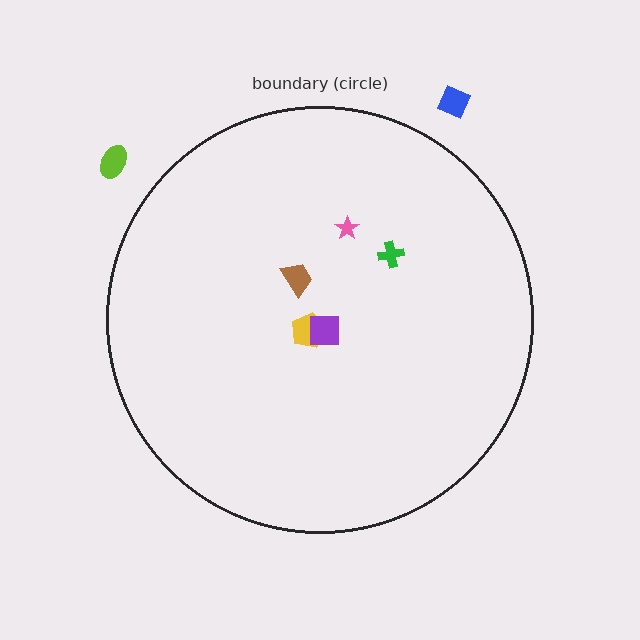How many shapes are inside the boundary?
5 inside, 2 outside.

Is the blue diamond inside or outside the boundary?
Outside.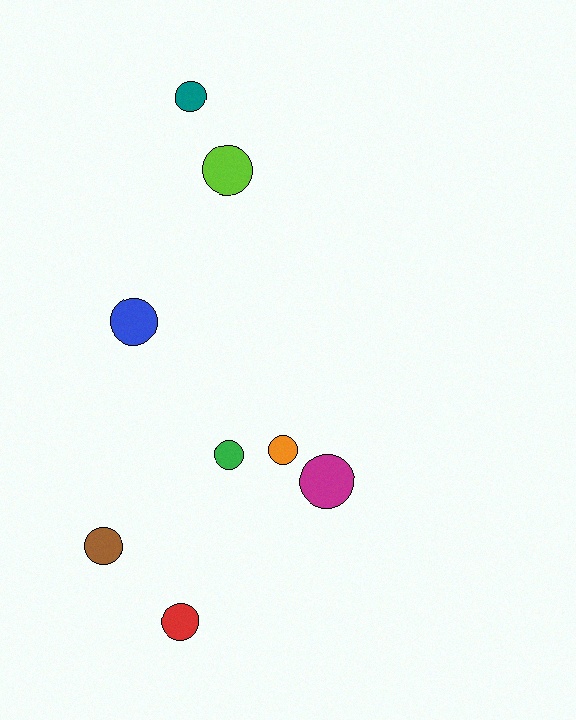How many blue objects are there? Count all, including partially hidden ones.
There is 1 blue object.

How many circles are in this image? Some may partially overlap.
There are 8 circles.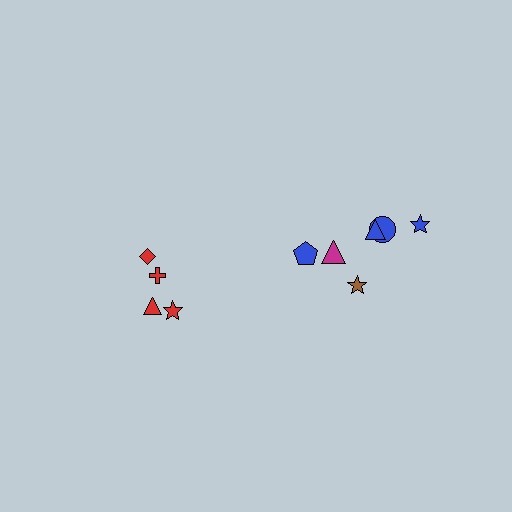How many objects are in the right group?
There are 6 objects.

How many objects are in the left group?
There are 4 objects.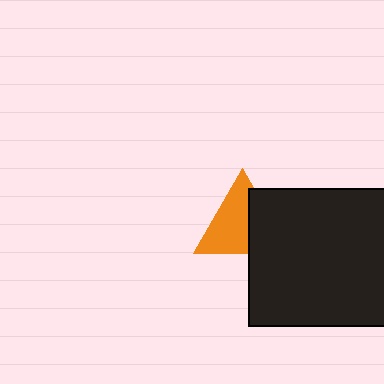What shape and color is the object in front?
The object in front is a black square.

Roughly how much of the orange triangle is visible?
About half of it is visible (roughly 60%).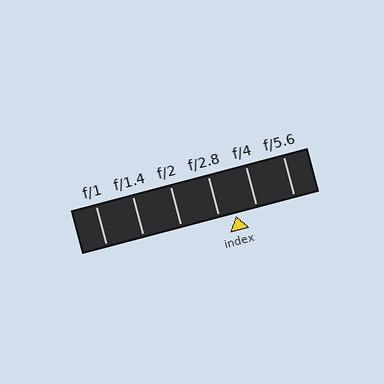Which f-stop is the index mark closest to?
The index mark is closest to f/2.8.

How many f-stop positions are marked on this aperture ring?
There are 6 f-stop positions marked.